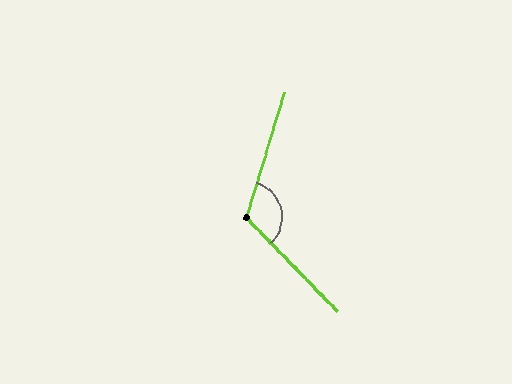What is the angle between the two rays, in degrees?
Approximately 119 degrees.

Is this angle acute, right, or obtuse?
It is obtuse.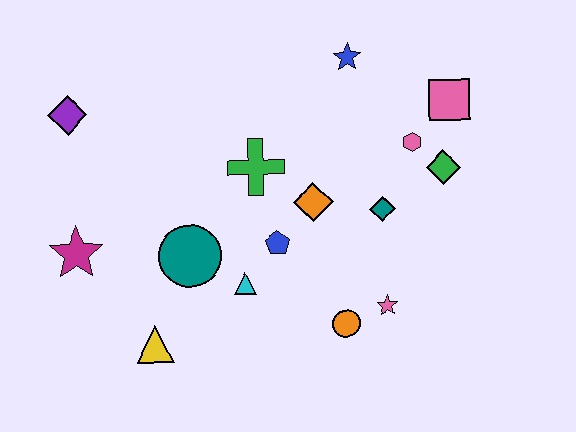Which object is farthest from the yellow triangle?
The pink square is farthest from the yellow triangle.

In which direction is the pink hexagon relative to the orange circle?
The pink hexagon is above the orange circle.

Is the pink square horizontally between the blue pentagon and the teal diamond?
No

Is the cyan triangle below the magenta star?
Yes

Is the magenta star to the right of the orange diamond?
No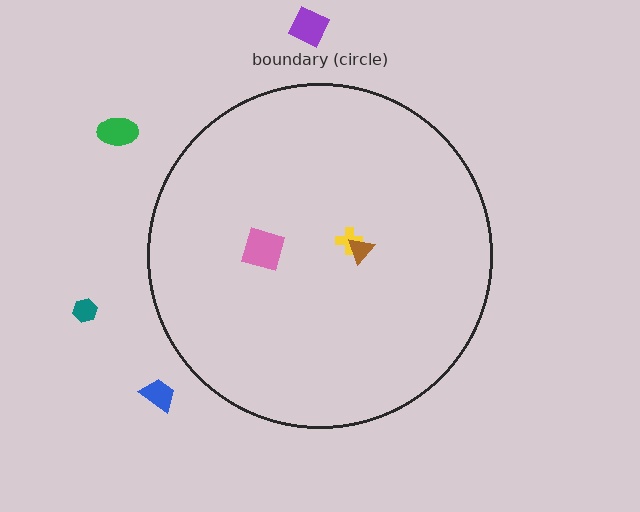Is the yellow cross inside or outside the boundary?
Inside.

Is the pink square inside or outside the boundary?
Inside.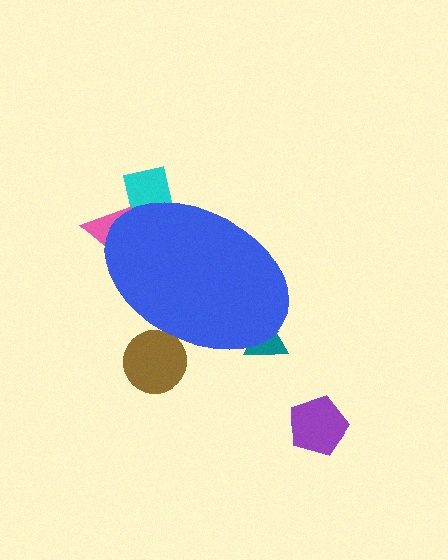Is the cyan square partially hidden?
Yes, the cyan square is partially hidden behind the blue ellipse.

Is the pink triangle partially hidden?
Yes, the pink triangle is partially hidden behind the blue ellipse.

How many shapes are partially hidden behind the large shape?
4 shapes are partially hidden.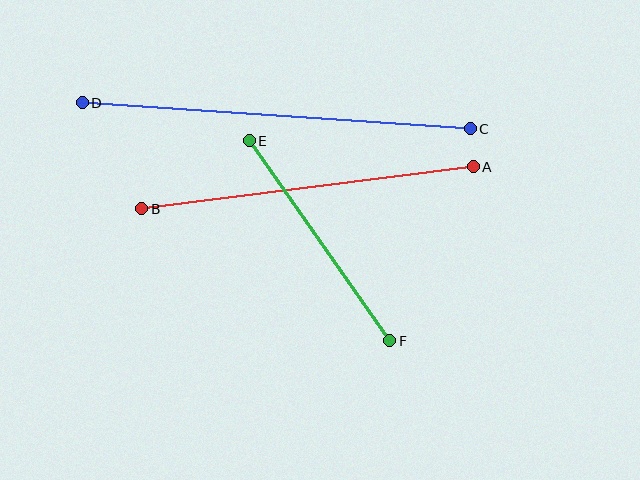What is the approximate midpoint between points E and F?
The midpoint is at approximately (319, 241) pixels.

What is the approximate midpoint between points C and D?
The midpoint is at approximately (276, 116) pixels.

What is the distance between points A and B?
The distance is approximately 334 pixels.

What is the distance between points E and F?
The distance is approximately 245 pixels.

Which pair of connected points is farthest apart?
Points C and D are farthest apart.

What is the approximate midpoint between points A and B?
The midpoint is at approximately (308, 188) pixels.